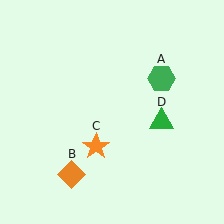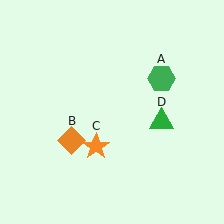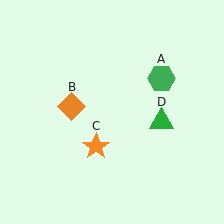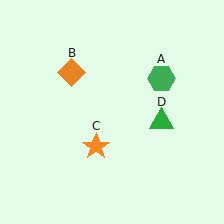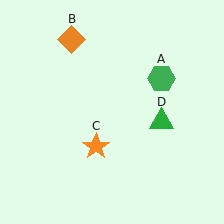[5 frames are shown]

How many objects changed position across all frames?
1 object changed position: orange diamond (object B).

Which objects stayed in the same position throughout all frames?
Green hexagon (object A) and orange star (object C) and green triangle (object D) remained stationary.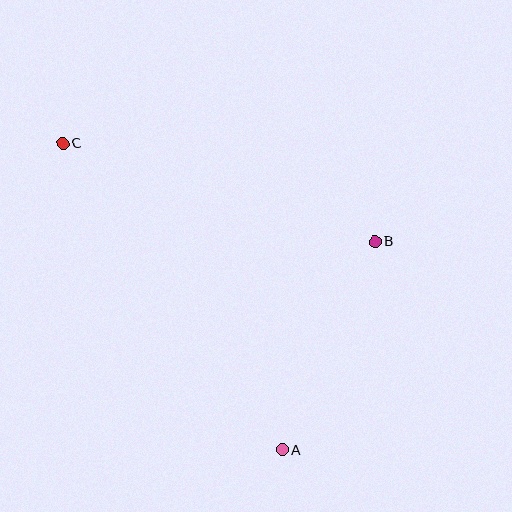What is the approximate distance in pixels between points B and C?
The distance between B and C is approximately 327 pixels.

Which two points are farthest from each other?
Points A and C are farthest from each other.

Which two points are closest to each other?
Points A and B are closest to each other.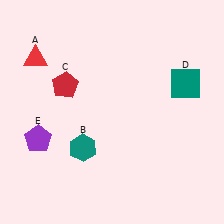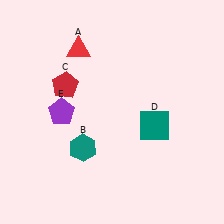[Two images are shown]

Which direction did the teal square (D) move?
The teal square (D) moved down.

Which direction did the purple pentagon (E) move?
The purple pentagon (E) moved up.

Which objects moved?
The objects that moved are: the red triangle (A), the teal square (D), the purple pentagon (E).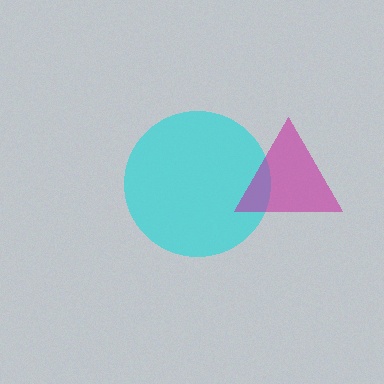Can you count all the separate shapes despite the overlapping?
Yes, there are 2 separate shapes.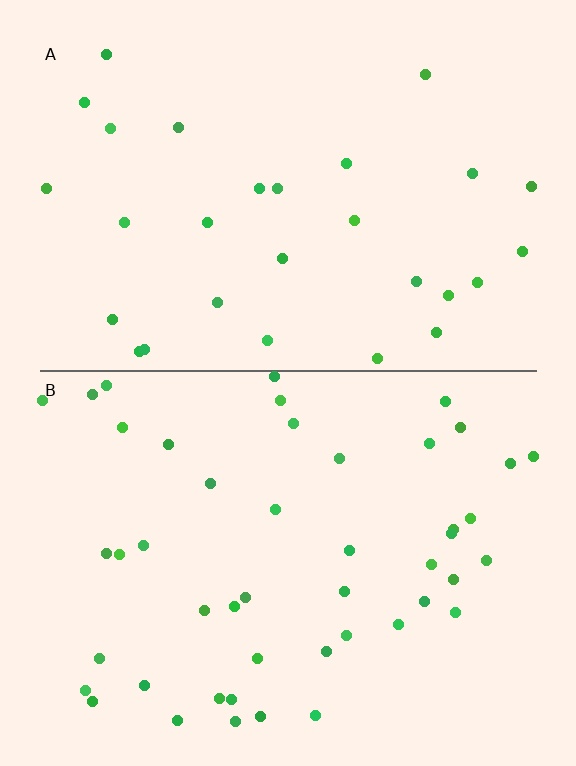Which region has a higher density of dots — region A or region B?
B (the bottom).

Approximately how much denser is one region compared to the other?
Approximately 1.6× — region B over region A.